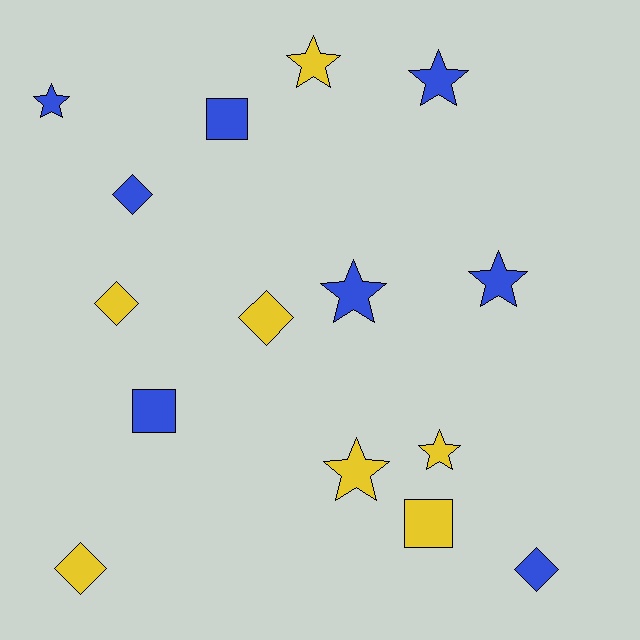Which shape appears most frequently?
Star, with 7 objects.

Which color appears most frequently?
Blue, with 8 objects.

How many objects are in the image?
There are 15 objects.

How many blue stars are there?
There are 4 blue stars.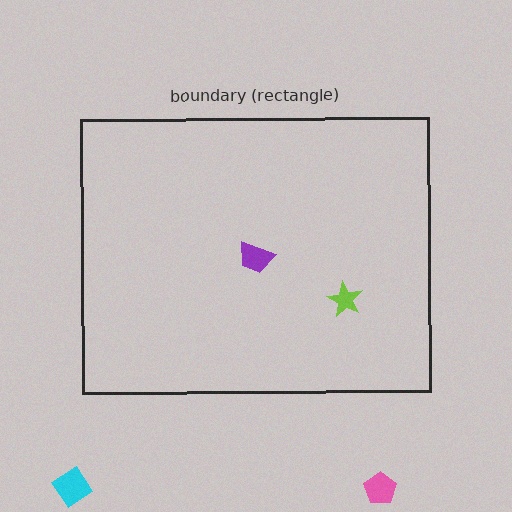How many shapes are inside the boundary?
2 inside, 2 outside.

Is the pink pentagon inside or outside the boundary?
Outside.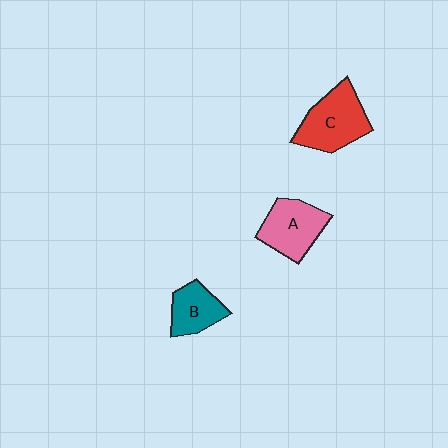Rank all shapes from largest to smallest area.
From largest to smallest: C (red), A (pink), B (teal).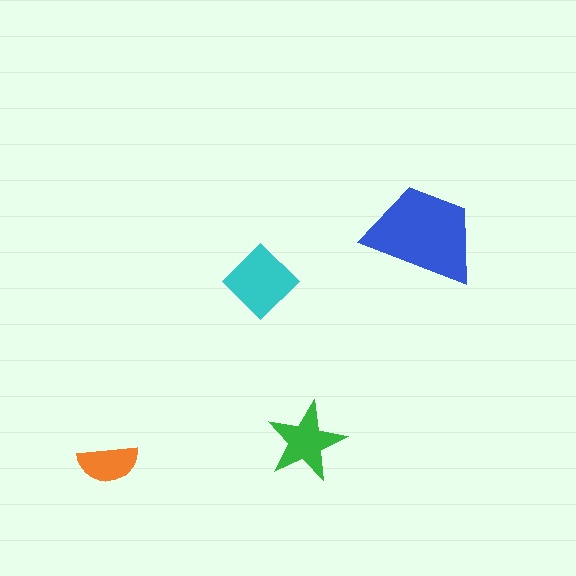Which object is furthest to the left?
The orange semicircle is leftmost.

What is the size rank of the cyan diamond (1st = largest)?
2nd.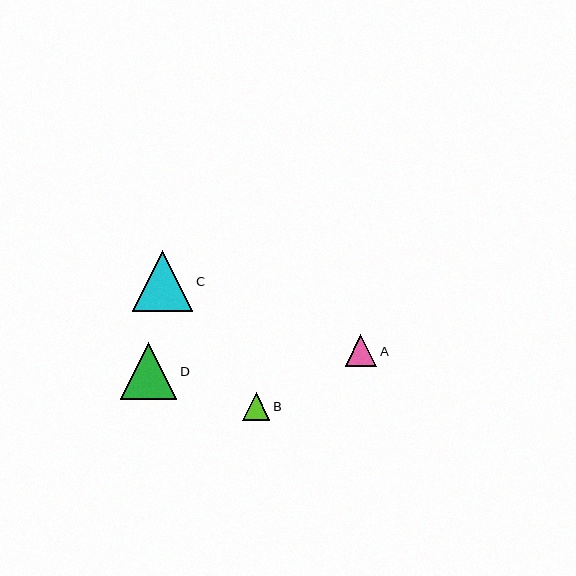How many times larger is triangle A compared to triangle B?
Triangle A is approximately 1.1 times the size of triangle B.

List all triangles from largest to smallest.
From largest to smallest: C, D, A, B.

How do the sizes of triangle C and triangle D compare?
Triangle C and triangle D are approximately the same size.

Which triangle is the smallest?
Triangle B is the smallest with a size of approximately 28 pixels.